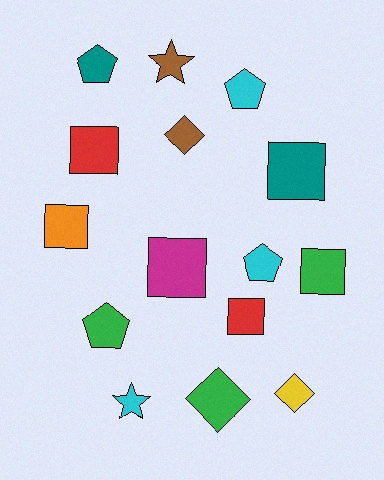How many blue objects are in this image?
There are no blue objects.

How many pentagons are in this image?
There are 4 pentagons.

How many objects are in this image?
There are 15 objects.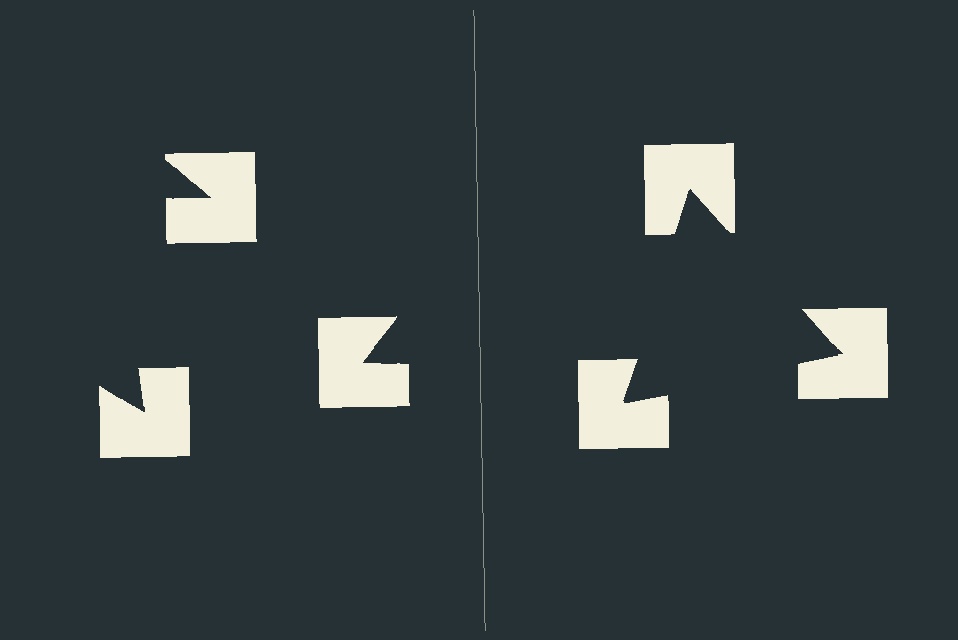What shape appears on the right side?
An illusory triangle.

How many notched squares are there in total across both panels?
6 — 3 on each side.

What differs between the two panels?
The notched squares are positioned identically on both sides; only the wedge orientations differ. On the right they align to a triangle; on the left they are misaligned.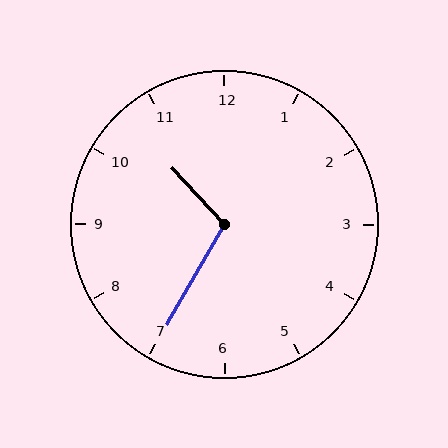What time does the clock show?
10:35.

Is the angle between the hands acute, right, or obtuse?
It is obtuse.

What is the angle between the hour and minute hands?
Approximately 108 degrees.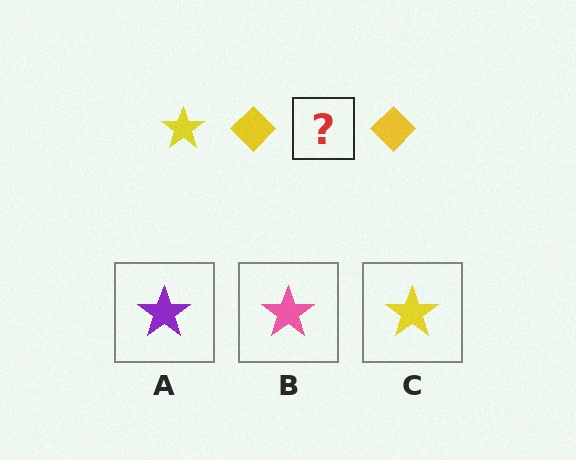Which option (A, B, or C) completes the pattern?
C.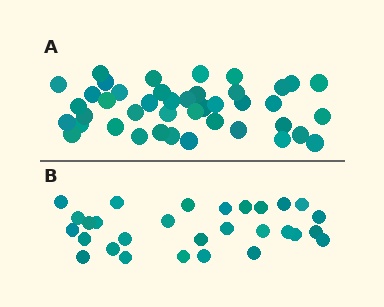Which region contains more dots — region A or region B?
Region A (the top region) has more dots.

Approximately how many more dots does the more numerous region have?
Region A has approximately 15 more dots than region B.